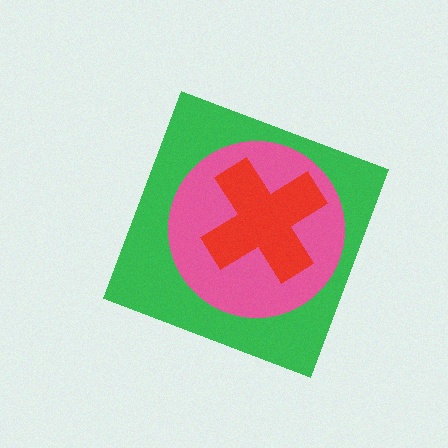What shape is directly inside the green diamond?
The pink circle.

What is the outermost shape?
The green diamond.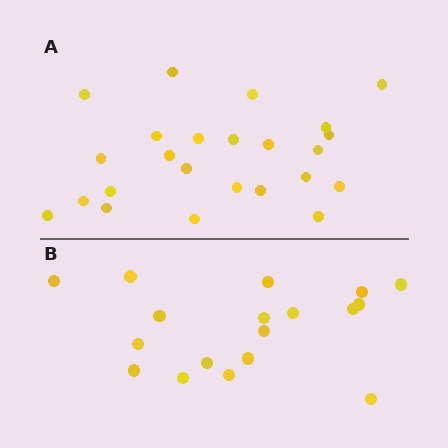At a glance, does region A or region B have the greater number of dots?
Region A (the top region) has more dots.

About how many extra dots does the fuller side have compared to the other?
Region A has about 6 more dots than region B.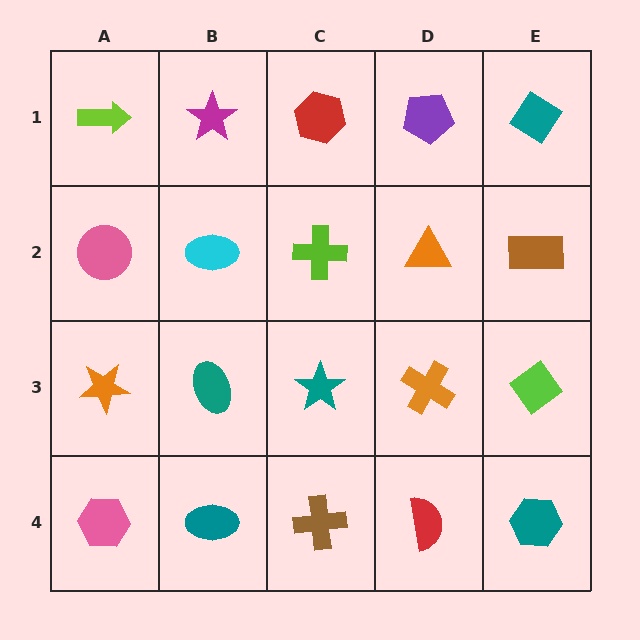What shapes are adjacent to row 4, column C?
A teal star (row 3, column C), a teal ellipse (row 4, column B), a red semicircle (row 4, column D).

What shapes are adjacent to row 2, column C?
A red hexagon (row 1, column C), a teal star (row 3, column C), a cyan ellipse (row 2, column B), an orange triangle (row 2, column D).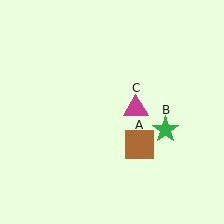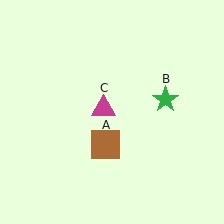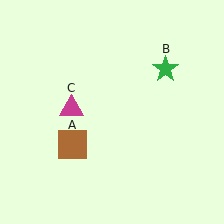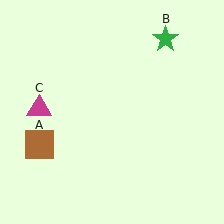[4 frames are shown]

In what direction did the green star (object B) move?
The green star (object B) moved up.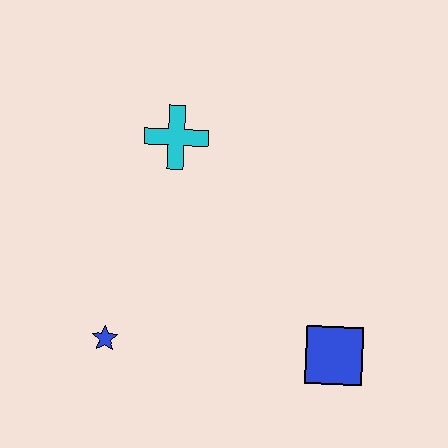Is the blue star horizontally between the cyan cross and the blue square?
No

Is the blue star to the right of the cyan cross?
No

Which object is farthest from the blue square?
The cyan cross is farthest from the blue square.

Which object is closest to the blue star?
The cyan cross is closest to the blue star.